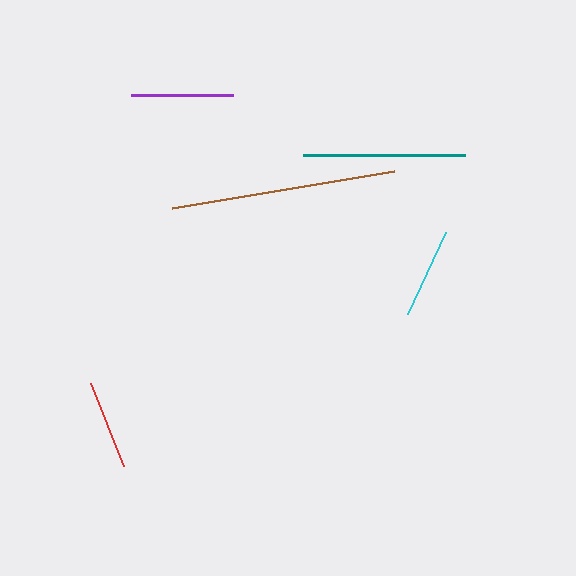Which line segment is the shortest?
The red line is the shortest at approximately 89 pixels.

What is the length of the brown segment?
The brown segment is approximately 224 pixels long.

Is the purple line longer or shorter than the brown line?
The brown line is longer than the purple line.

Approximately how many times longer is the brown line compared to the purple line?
The brown line is approximately 2.2 times the length of the purple line.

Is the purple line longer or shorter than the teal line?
The teal line is longer than the purple line.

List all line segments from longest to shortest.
From longest to shortest: brown, teal, purple, cyan, red.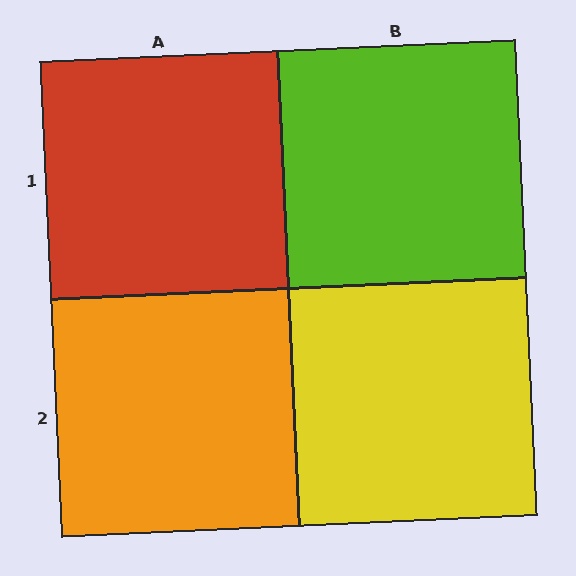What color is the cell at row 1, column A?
Red.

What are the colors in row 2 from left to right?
Orange, yellow.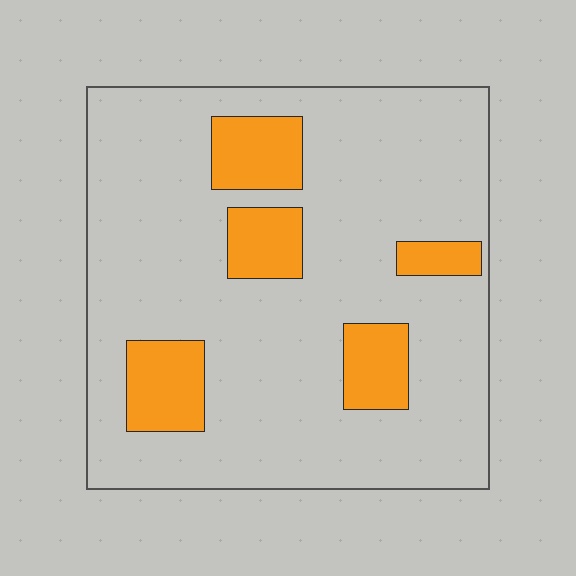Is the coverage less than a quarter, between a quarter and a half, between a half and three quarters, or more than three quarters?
Less than a quarter.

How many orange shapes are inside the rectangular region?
5.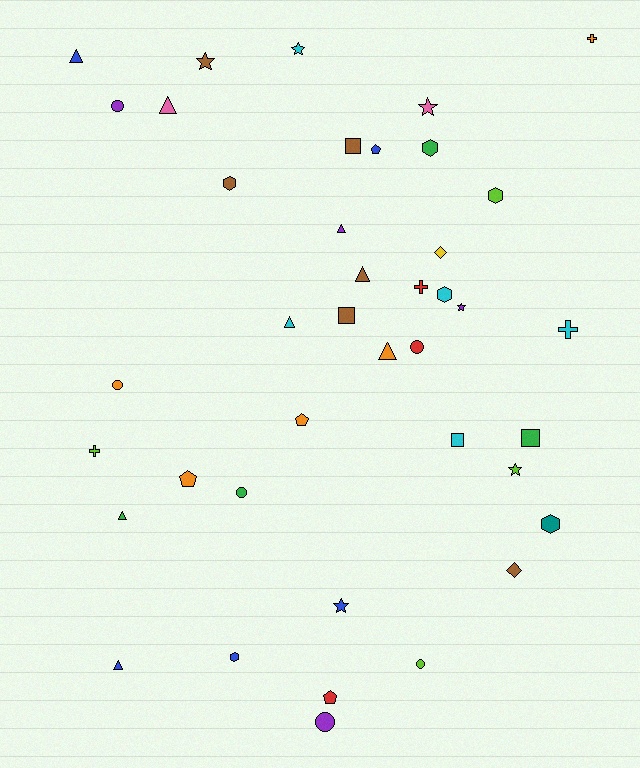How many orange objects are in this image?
There are 5 orange objects.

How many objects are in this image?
There are 40 objects.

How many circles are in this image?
There are 6 circles.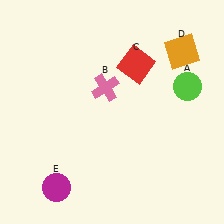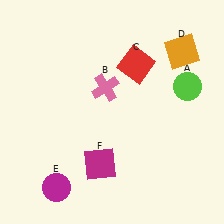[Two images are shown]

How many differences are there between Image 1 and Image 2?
There is 1 difference between the two images.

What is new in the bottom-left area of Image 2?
A magenta square (F) was added in the bottom-left area of Image 2.